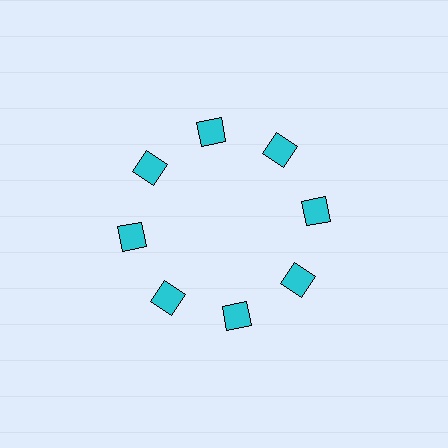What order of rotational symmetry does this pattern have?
This pattern has 8-fold rotational symmetry.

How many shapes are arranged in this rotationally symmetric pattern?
There are 8 shapes, arranged in 8 groups of 1.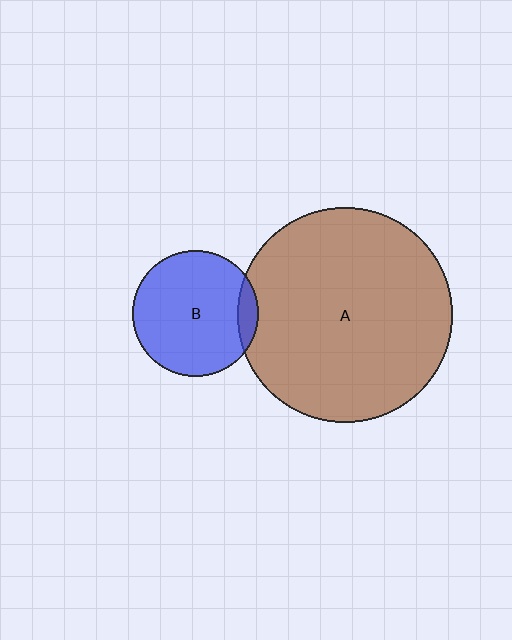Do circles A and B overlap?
Yes.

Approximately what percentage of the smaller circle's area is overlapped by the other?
Approximately 10%.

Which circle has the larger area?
Circle A (brown).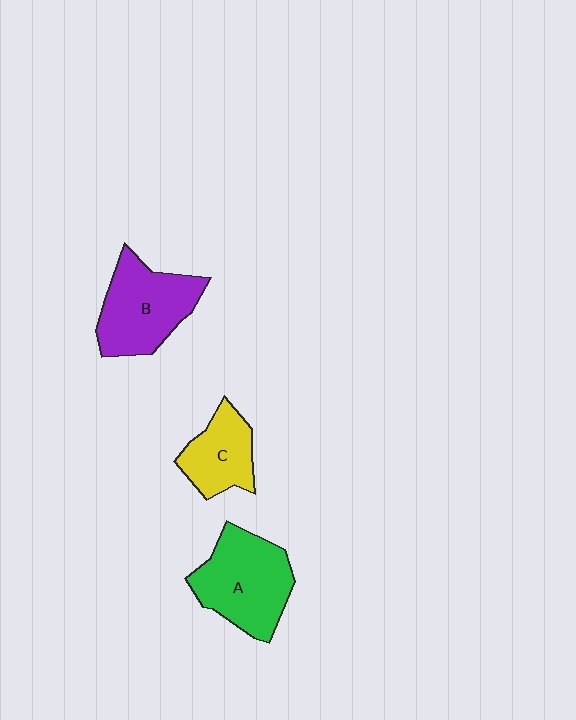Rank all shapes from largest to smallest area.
From largest to smallest: A (green), B (purple), C (yellow).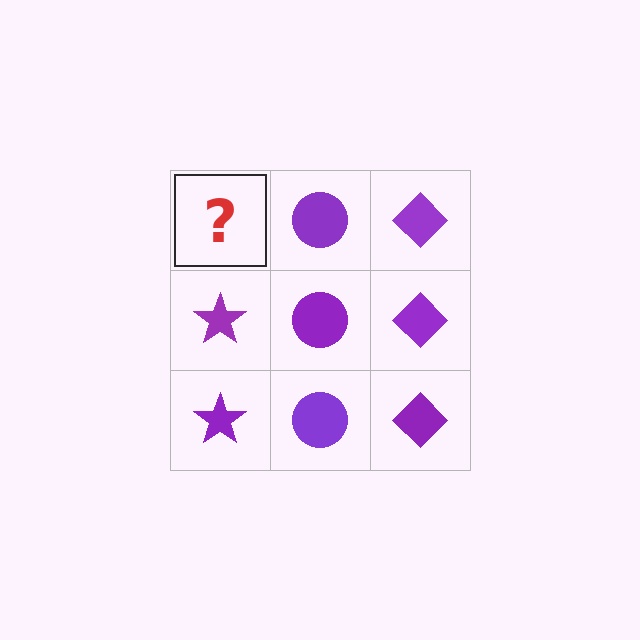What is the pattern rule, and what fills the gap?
The rule is that each column has a consistent shape. The gap should be filled with a purple star.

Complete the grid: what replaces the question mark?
The question mark should be replaced with a purple star.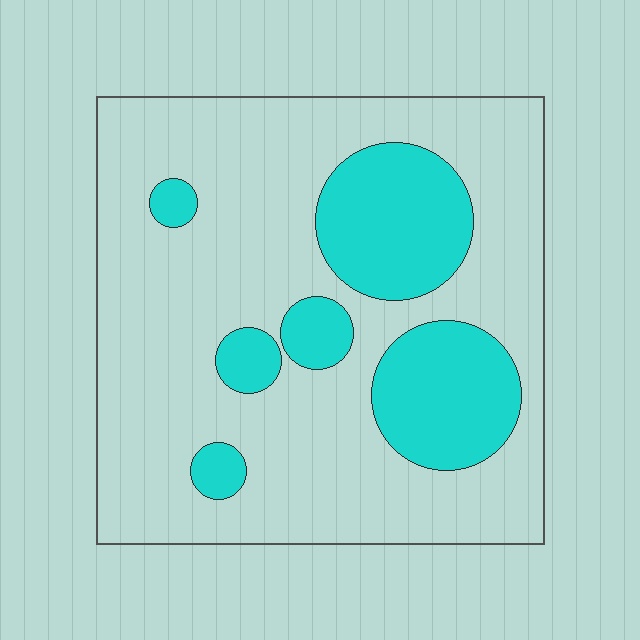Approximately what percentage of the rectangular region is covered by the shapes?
Approximately 25%.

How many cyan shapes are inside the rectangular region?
6.